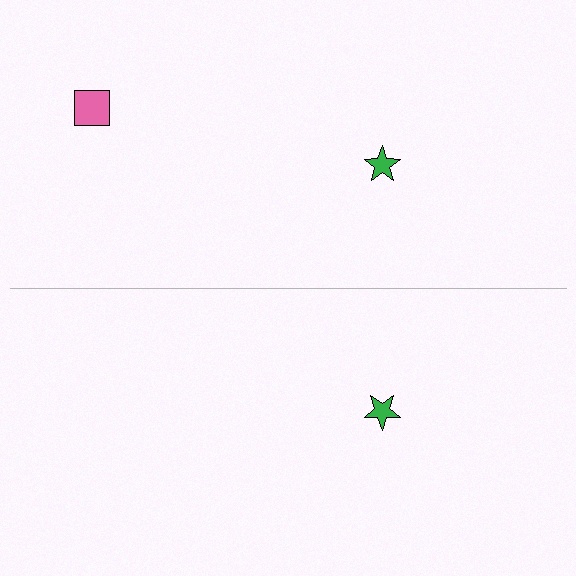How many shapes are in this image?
There are 3 shapes in this image.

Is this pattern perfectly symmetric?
No, the pattern is not perfectly symmetric. A pink square is missing from the bottom side.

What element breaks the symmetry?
A pink square is missing from the bottom side.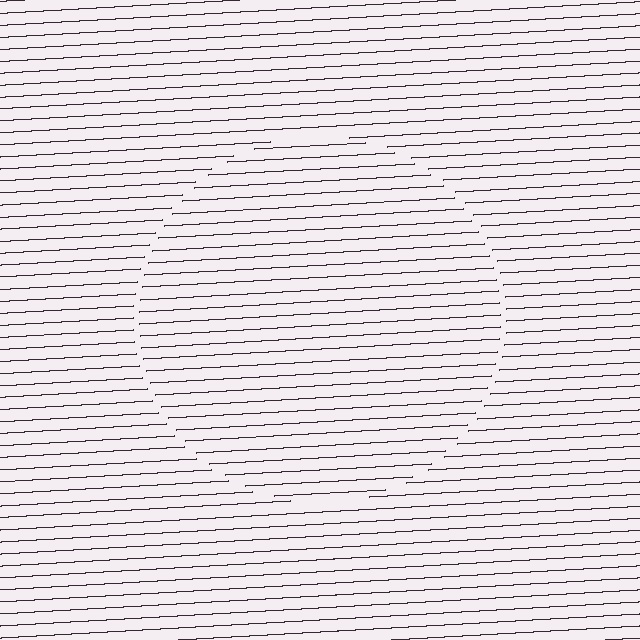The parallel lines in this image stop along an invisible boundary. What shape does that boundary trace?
An illusory circle. The interior of the shape contains the same grating, shifted by half a period — the contour is defined by the phase discontinuity where line-ends from the inner and outer gratings abut.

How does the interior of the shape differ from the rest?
The interior of the shape contains the same grating, shifted by half a period — the contour is defined by the phase discontinuity where line-ends from the inner and outer gratings abut.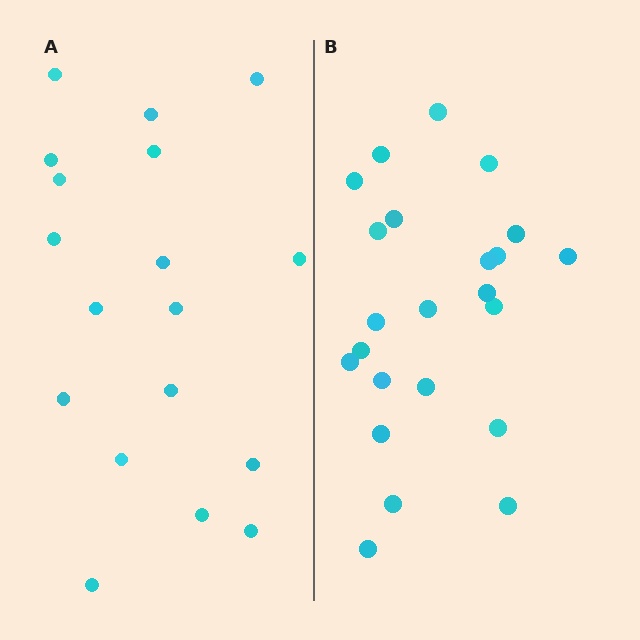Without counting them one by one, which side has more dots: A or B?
Region B (the right region) has more dots.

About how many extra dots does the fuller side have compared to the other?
Region B has about 5 more dots than region A.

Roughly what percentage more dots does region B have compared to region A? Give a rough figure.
About 30% more.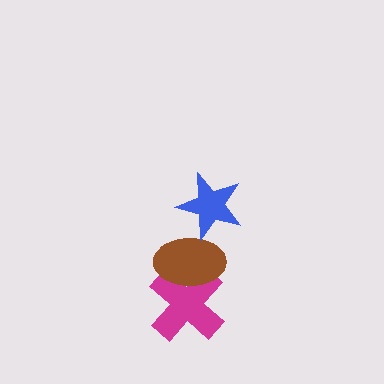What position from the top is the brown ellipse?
The brown ellipse is 2nd from the top.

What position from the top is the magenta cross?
The magenta cross is 3rd from the top.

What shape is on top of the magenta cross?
The brown ellipse is on top of the magenta cross.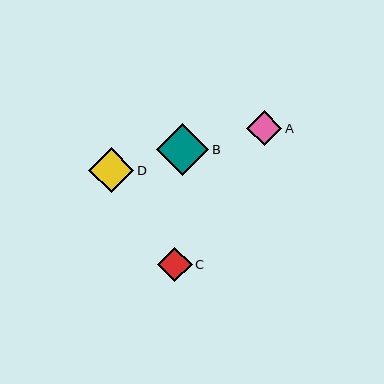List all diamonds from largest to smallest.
From largest to smallest: B, D, A, C.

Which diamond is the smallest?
Diamond C is the smallest with a size of approximately 34 pixels.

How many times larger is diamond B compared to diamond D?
Diamond B is approximately 1.2 times the size of diamond D.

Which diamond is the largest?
Diamond B is the largest with a size of approximately 52 pixels.